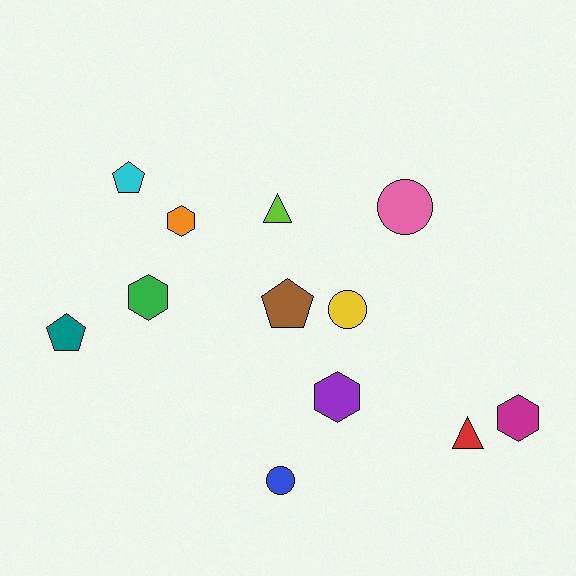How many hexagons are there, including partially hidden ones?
There are 4 hexagons.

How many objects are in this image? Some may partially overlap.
There are 12 objects.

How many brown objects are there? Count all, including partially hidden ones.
There is 1 brown object.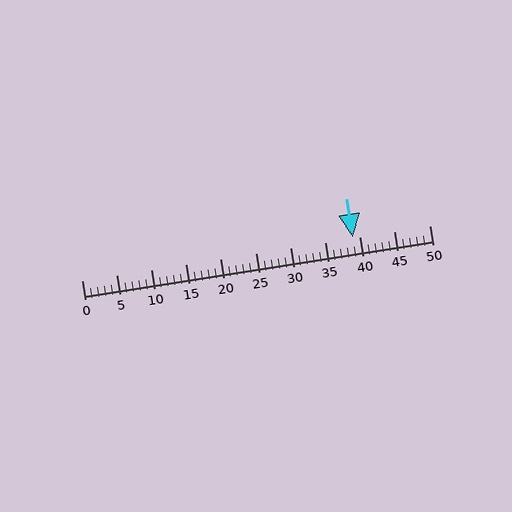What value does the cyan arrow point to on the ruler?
The cyan arrow points to approximately 39.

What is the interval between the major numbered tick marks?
The major tick marks are spaced 5 units apart.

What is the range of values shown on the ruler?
The ruler shows values from 0 to 50.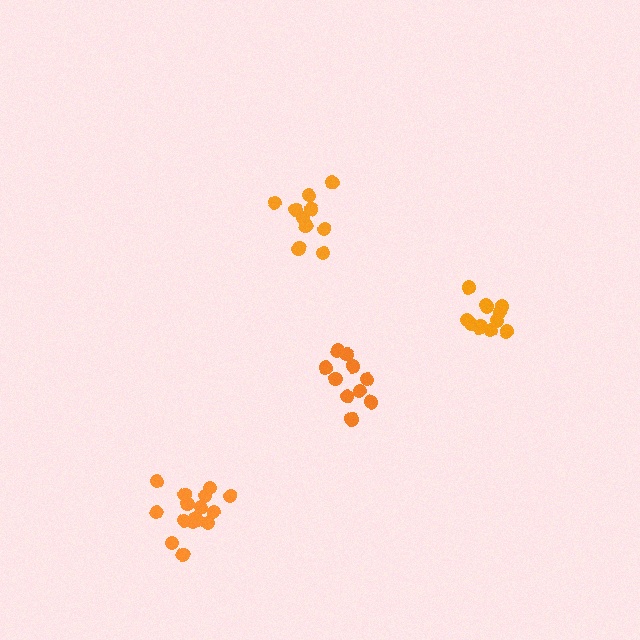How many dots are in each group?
Group 1: 16 dots, Group 2: 10 dots, Group 3: 13 dots, Group 4: 10 dots (49 total).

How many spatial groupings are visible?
There are 4 spatial groupings.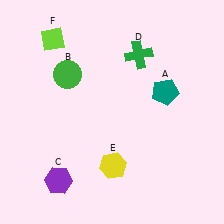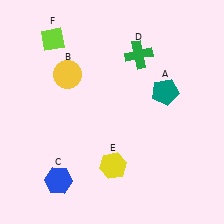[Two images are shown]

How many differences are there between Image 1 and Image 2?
There are 2 differences between the two images.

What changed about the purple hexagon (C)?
In Image 1, C is purple. In Image 2, it changed to blue.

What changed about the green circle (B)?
In Image 1, B is green. In Image 2, it changed to yellow.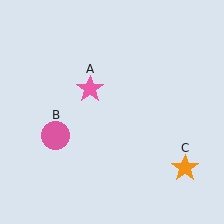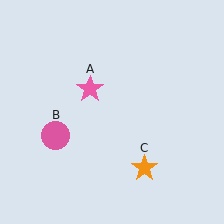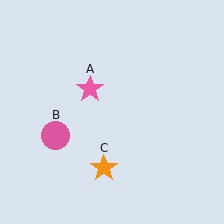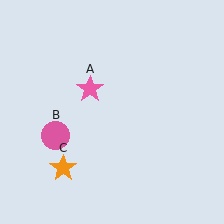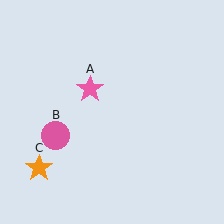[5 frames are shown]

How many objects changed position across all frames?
1 object changed position: orange star (object C).